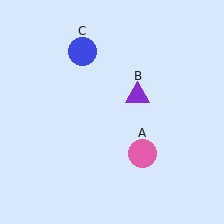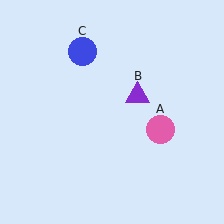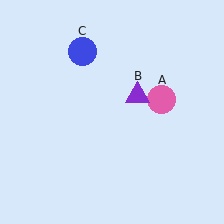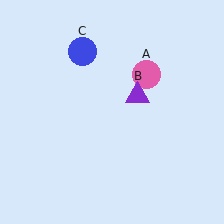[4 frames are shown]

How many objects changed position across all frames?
1 object changed position: pink circle (object A).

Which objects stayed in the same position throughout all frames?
Purple triangle (object B) and blue circle (object C) remained stationary.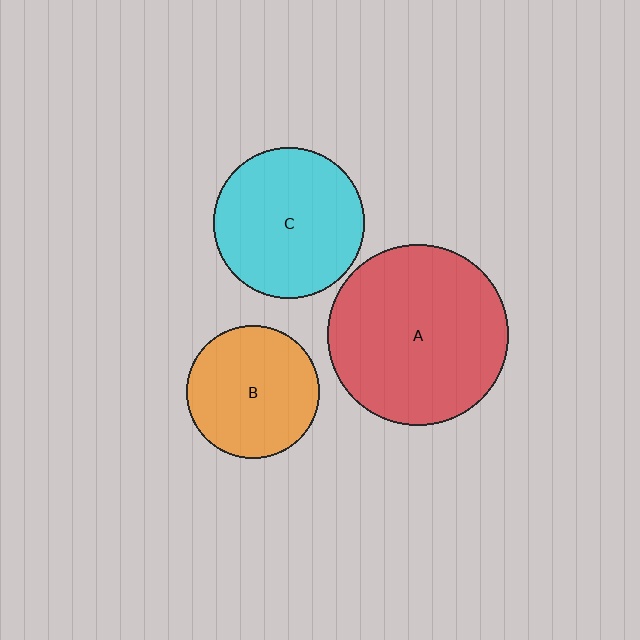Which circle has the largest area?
Circle A (red).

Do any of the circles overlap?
No, none of the circles overlap.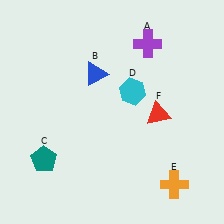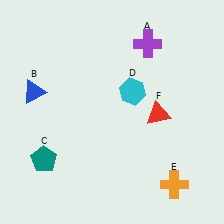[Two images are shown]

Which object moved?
The blue triangle (B) moved left.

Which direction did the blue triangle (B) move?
The blue triangle (B) moved left.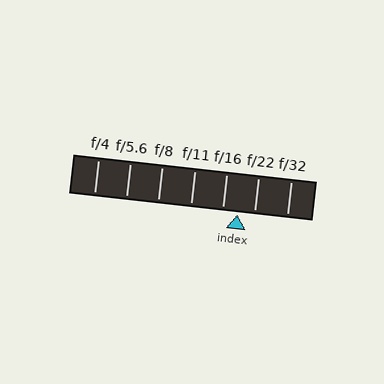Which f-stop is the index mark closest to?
The index mark is closest to f/16.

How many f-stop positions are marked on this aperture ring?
There are 7 f-stop positions marked.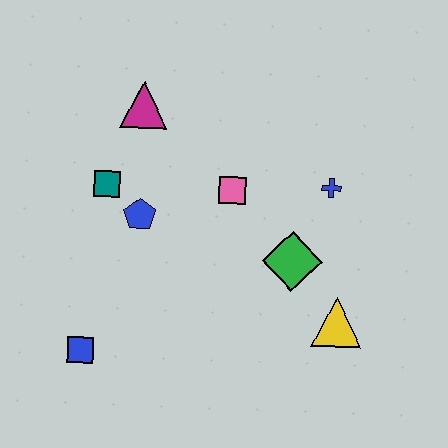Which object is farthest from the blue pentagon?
The yellow triangle is farthest from the blue pentagon.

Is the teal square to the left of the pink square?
Yes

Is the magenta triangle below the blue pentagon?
No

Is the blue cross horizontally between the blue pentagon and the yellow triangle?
Yes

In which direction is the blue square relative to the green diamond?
The blue square is to the left of the green diamond.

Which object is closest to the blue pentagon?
The teal square is closest to the blue pentagon.